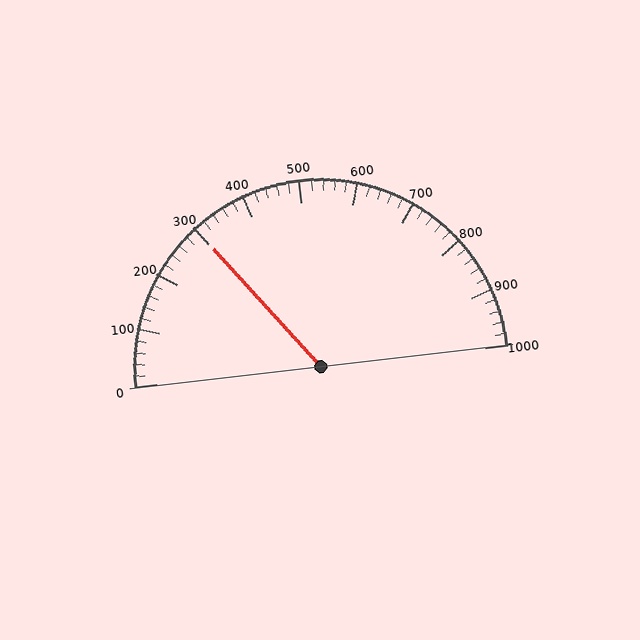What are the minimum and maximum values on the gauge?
The gauge ranges from 0 to 1000.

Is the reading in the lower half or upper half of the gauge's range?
The reading is in the lower half of the range (0 to 1000).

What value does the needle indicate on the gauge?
The needle indicates approximately 300.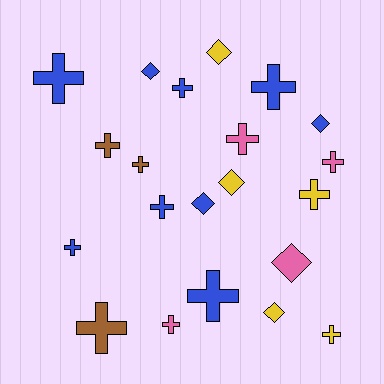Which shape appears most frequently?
Cross, with 14 objects.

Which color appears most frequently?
Blue, with 9 objects.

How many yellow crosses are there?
There are 2 yellow crosses.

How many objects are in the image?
There are 21 objects.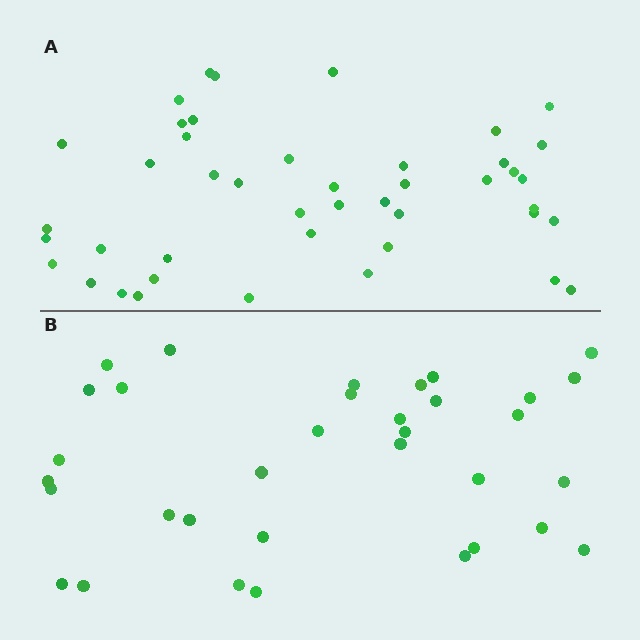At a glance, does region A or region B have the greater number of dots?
Region A (the top region) has more dots.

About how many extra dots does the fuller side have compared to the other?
Region A has roughly 10 or so more dots than region B.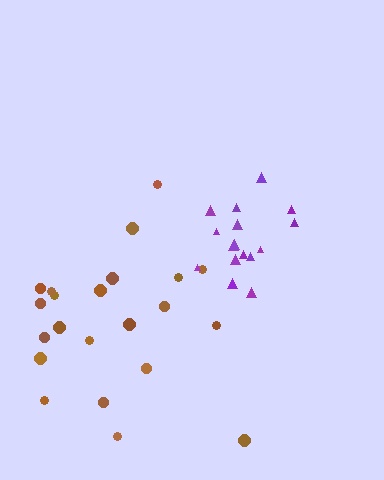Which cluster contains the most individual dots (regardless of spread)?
Brown (22).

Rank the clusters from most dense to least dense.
purple, brown.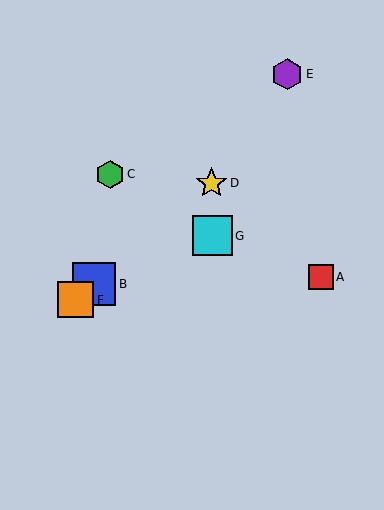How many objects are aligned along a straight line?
3 objects (B, D, F) are aligned along a straight line.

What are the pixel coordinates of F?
Object F is at (76, 300).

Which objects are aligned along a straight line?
Objects B, D, F are aligned along a straight line.